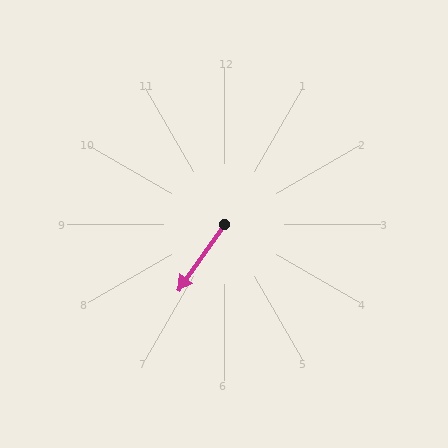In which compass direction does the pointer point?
Southwest.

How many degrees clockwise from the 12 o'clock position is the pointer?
Approximately 215 degrees.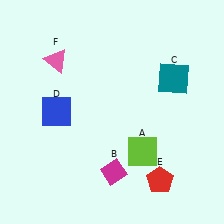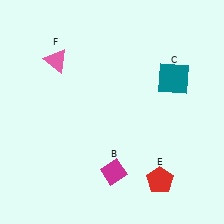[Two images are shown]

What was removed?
The blue square (D), the lime square (A) were removed in Image 2.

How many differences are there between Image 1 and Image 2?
There are 2 differences between the two images.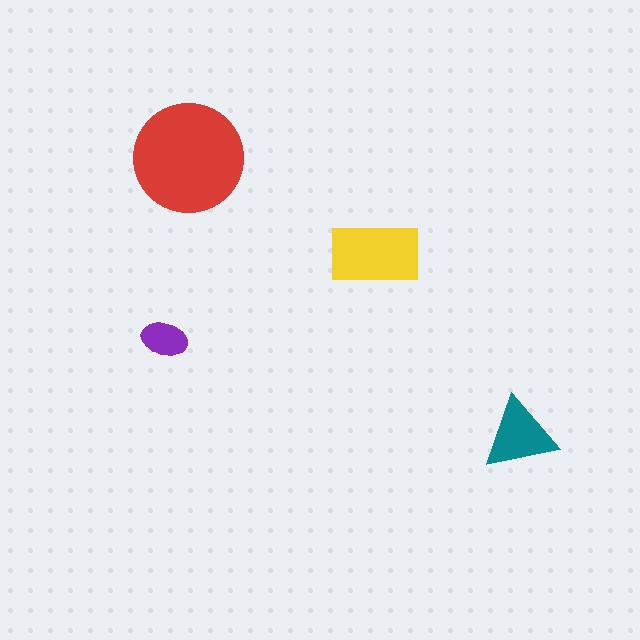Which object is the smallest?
The purple ellipse.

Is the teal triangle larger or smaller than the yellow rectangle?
Smaller.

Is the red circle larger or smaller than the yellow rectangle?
Larger.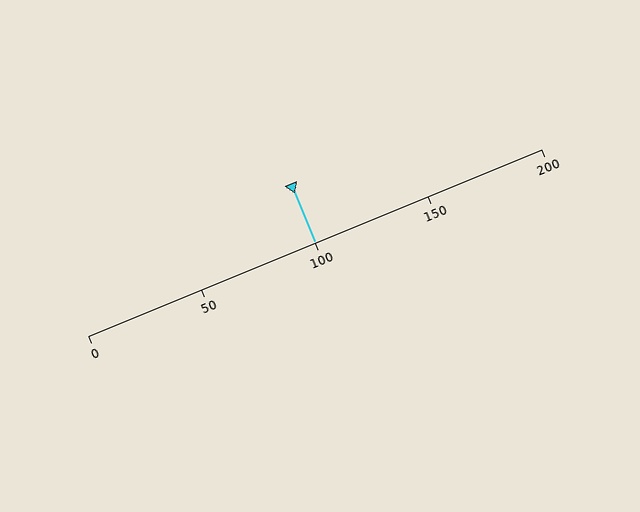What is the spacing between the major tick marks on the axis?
The major ticks are spaced 50 apart.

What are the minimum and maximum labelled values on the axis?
The axis runs from 0 to 200.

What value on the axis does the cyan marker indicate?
The marker indicates approximately 100.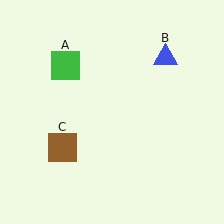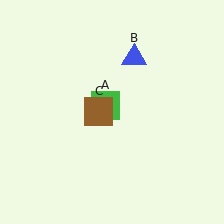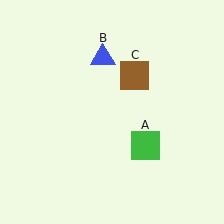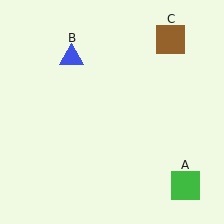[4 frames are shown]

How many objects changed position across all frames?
3 objects changed position: green square (object A), blue triangle (object B), brown square (object C).